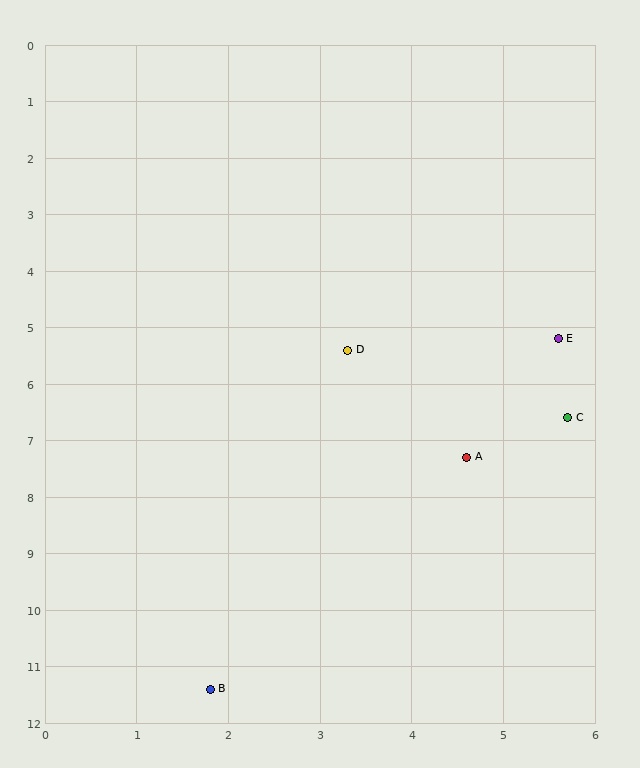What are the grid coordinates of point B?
Point B is at approximately (1.8, 11.4).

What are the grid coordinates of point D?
Point D is at approximately (3.3, 5.4).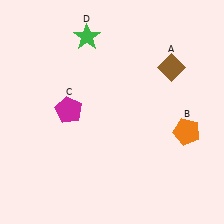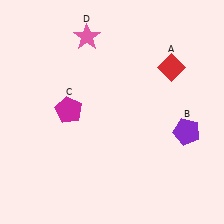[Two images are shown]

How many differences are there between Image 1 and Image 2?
There are 3 differences between the two images.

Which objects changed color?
A changed from brown to red. B changed from orange to purple. D changed from green to pink.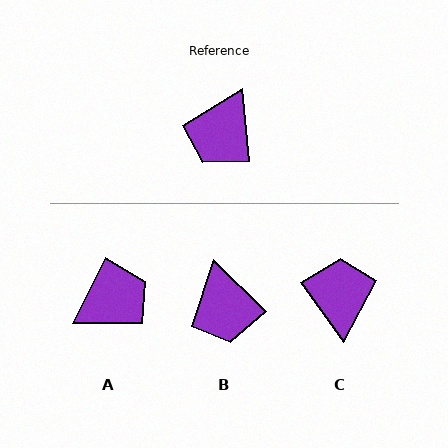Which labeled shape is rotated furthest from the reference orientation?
C, about 150 degrees away.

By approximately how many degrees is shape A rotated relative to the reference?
Approximately 148 degrees counter-clockwise.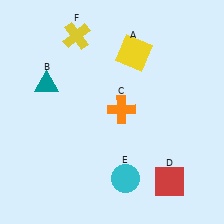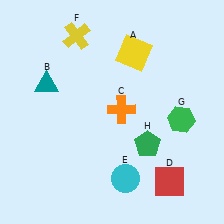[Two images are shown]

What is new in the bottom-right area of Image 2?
A green hexagon (G) was added in the bottom-right area of Image 2.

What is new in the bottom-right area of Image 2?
A green pentagon (H) was added in the bottom-right area of Image 2.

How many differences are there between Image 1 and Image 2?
There are 2 differences between the two images.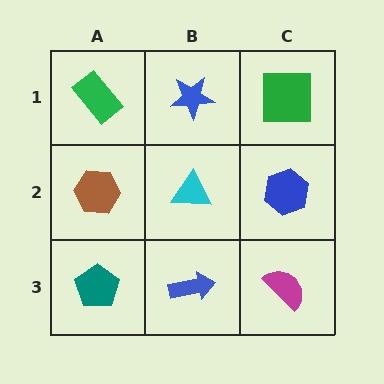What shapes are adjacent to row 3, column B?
A cyan triangle (row 2, column B), a teal pentagon (row 3, column A), a magenta semicircle (row 3, column C).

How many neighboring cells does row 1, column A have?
2.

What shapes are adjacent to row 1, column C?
A blue hexagon (row 2, column C), a blue star (row 1, column B).